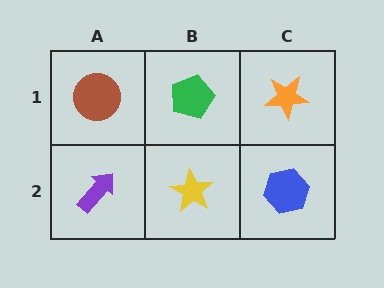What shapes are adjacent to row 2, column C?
An orange star (row 1, column C), a yellow star (row 2, column B).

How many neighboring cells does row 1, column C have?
2.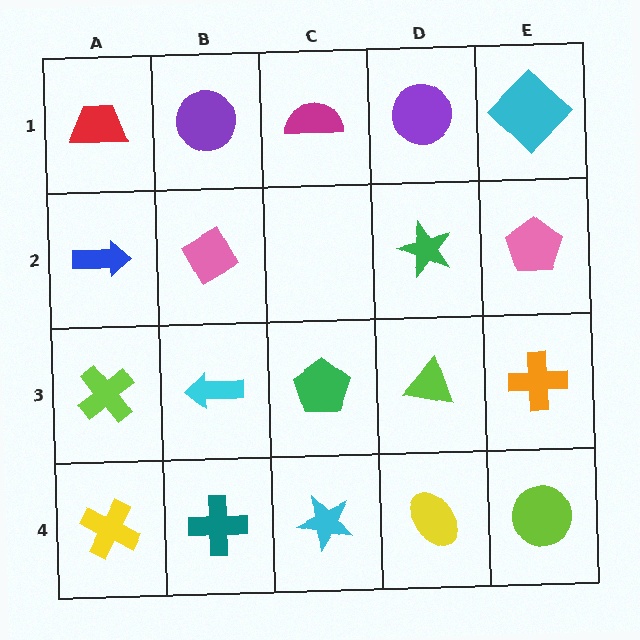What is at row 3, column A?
A lime cross.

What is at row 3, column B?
A cyan arrow.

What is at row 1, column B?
A purple circle.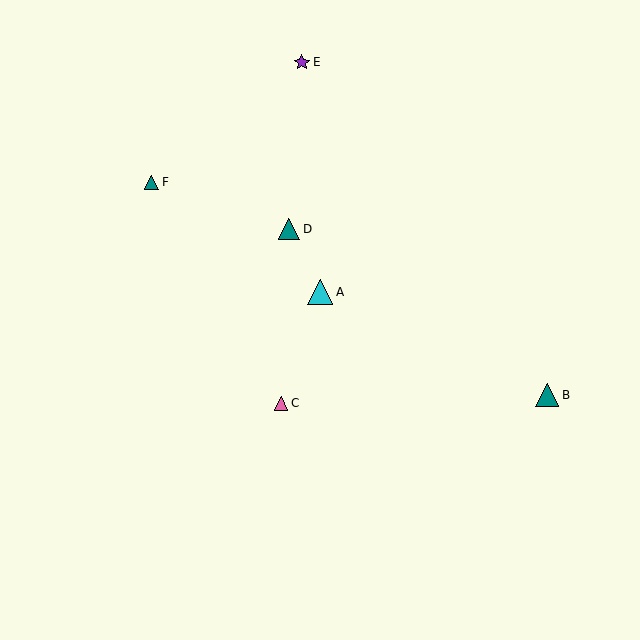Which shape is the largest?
The cyan triangle (labeled A) is the largest.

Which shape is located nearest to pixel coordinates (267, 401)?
The pink triangle (labeled C) at (281, 403) is nearest to that location.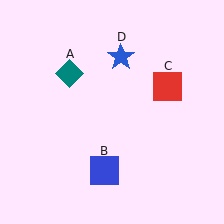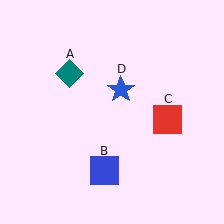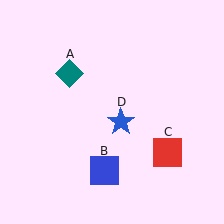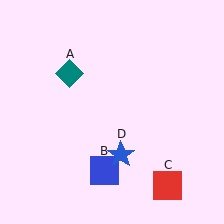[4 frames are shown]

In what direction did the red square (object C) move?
The red square (object C) moved down.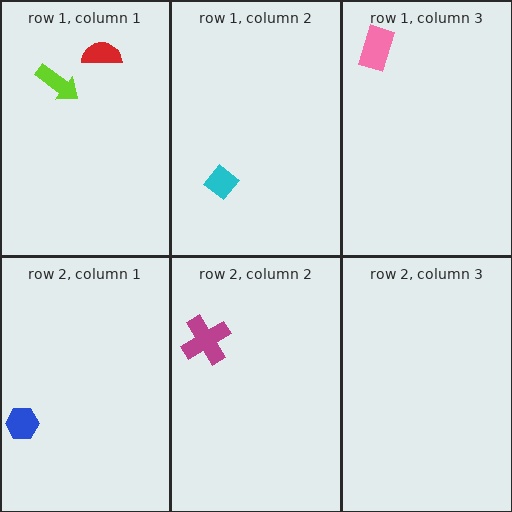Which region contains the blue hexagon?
The row 2, column 1 region.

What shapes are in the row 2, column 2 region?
The magenta cross.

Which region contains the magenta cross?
The row 2, column 2 region.